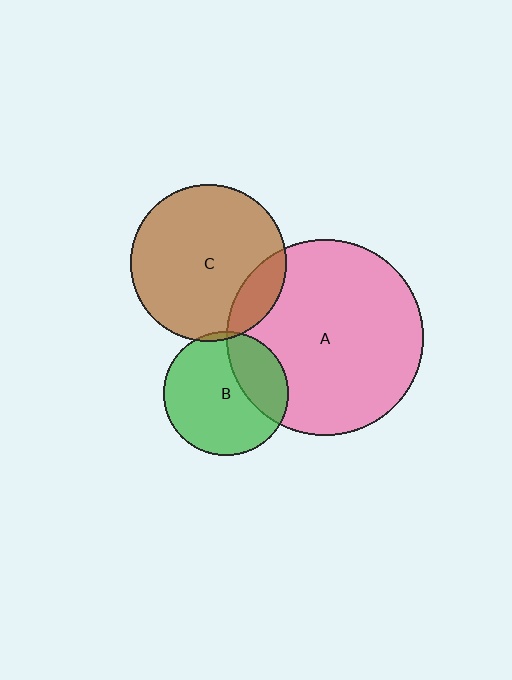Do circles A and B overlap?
Yes.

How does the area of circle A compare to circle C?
Approximately 1.6 times.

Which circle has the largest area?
Circle A (pink).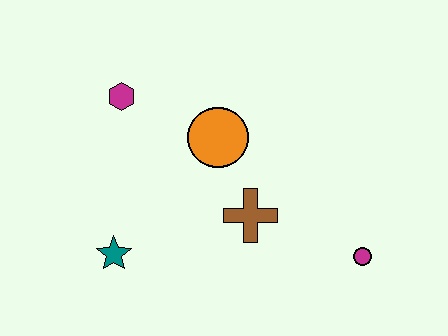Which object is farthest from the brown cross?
The magenta hexagon is farthest from the brown cross.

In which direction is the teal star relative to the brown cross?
The teal star is to the left of the brown cross.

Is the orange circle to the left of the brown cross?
Yes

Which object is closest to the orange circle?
The brown cross is closest to the orange circle.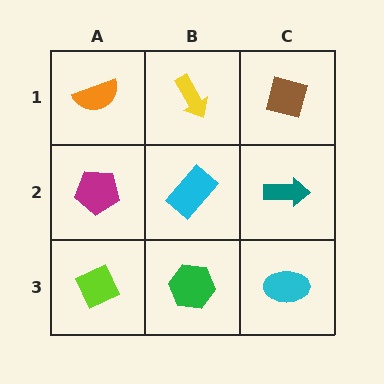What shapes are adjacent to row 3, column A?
A magenta pentagon (row 2, column A), a green hexagon (row 3, column B).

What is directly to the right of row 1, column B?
A brown square.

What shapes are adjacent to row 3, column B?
A cyan rectangle (row 2, column B), a lime diamond (row 3, column A), a cyan ellipse (row 3, column C).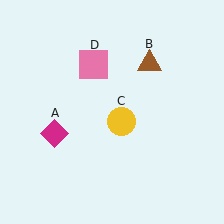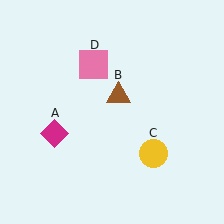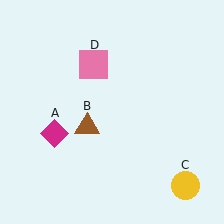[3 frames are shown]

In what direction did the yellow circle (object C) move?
The yellow circle (object C) moved down and to the right.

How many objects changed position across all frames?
2 objects changed position: brown triangle (object B), yellow circle (object C).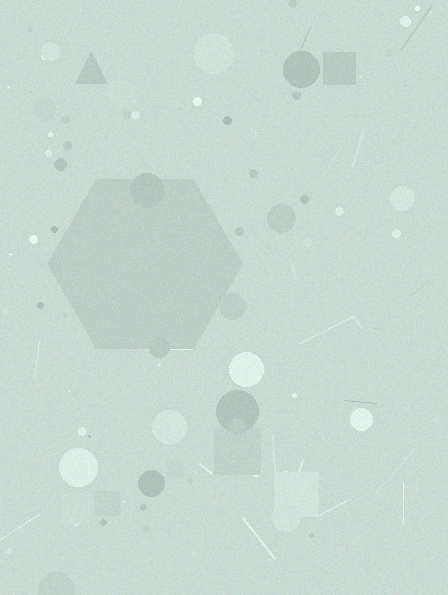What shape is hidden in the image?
A hexagon is hidden in the image.